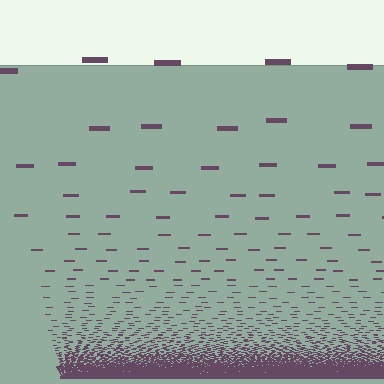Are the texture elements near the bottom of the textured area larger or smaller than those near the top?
Smaller. The gradient is inverted — elements near the bottom are smaller and denser.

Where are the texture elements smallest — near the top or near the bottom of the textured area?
Near the bottom.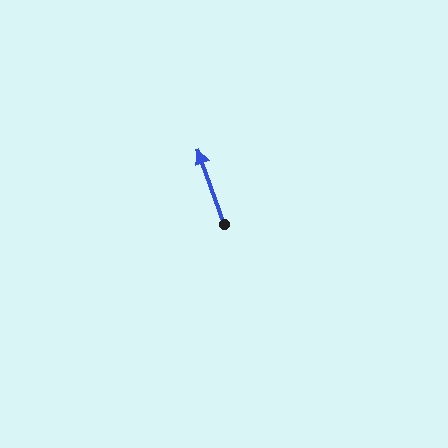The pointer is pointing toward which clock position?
Roughly 11 o'clock.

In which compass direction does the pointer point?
North.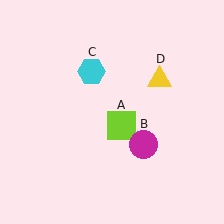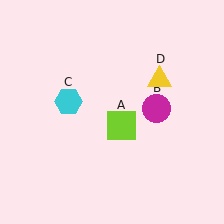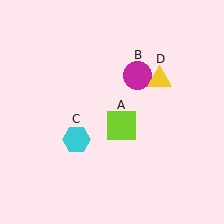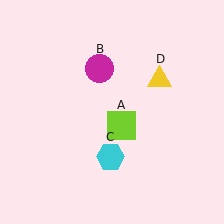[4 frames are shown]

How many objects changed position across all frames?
2 objects changed position: magenta circle (object B), cyan hexagon (object C).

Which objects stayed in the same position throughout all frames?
Lime square (object A) and yellow triangle (object D) remained stationary.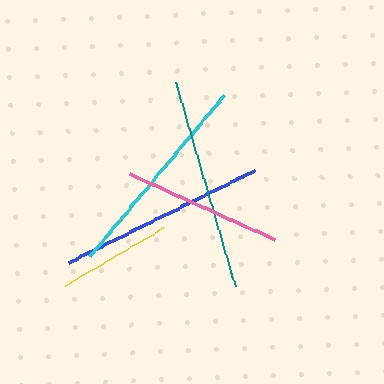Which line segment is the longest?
The teal line is the longest at approximately 214 pixels.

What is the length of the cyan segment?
The cyan segment is approximately 210 pixels long.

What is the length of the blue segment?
The blue segment is approximately 209 pixels long.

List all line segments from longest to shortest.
From longest to shortest: teal, cyan, blue, pink, yellow.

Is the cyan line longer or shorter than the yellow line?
The cyan line is longer than the yellow line.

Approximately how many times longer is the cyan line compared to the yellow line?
The cyan line is approximately 1.8 times the length of the yellow line.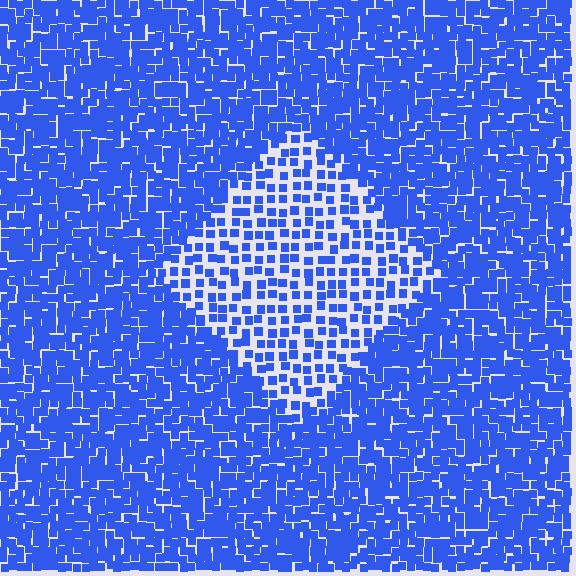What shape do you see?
I see a diamond.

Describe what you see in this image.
The image contains small blue elements arranged at two different densities. A diamond-shaped region is visible where the elements are less densely packed than the surrounding area.